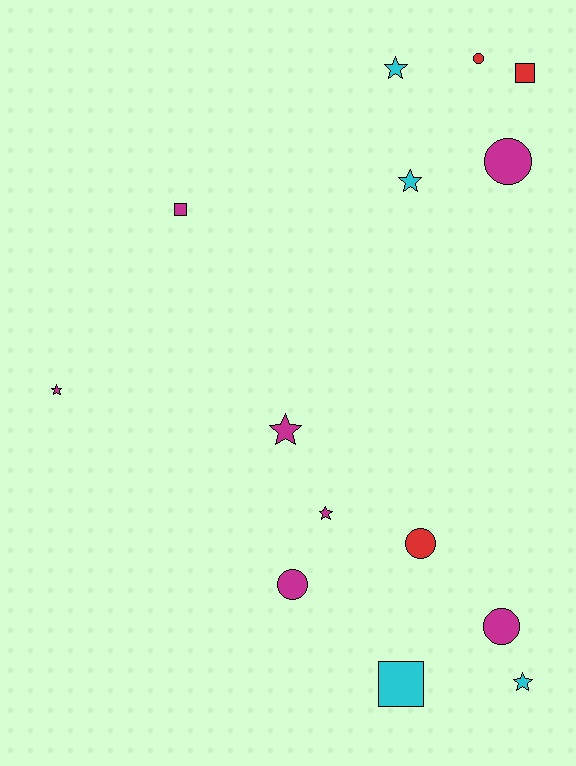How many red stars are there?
There are no red stars.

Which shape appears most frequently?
Star, with 6 objects.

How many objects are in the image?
There are 14 objects.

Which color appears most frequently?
Magenta, with 7 objects.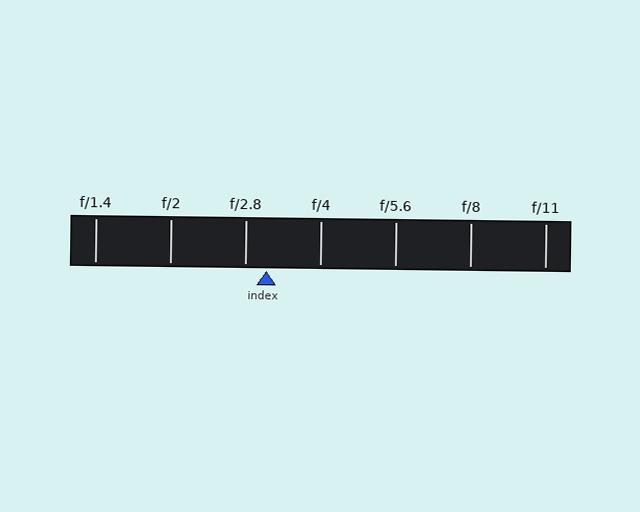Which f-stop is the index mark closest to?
The index mark is closest to f/2.8.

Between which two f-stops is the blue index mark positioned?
The index mark is between f/2.8 and f/4.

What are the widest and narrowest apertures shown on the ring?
The widest aperture shown is f/1.4 and the narrowest is f/11.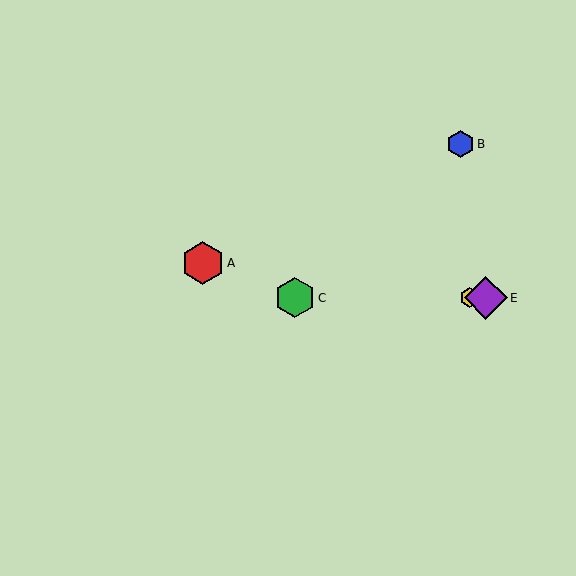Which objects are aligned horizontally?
Objects C, D, E are aligned horizontally.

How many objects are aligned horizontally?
3 objects (C, D, E) are aligned horizontally.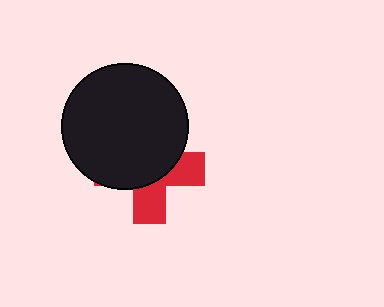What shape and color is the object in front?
The object in front is a black circle.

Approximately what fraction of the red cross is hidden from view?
Roughly 62% of the red cross is hidden behind the black circle.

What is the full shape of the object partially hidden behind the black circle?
The partially hidden object is a red cross.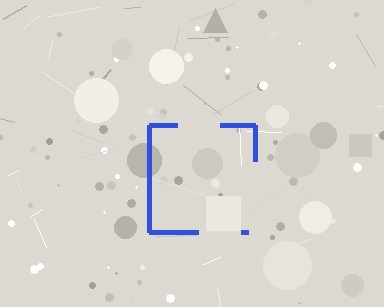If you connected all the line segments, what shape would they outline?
They would outline a square.